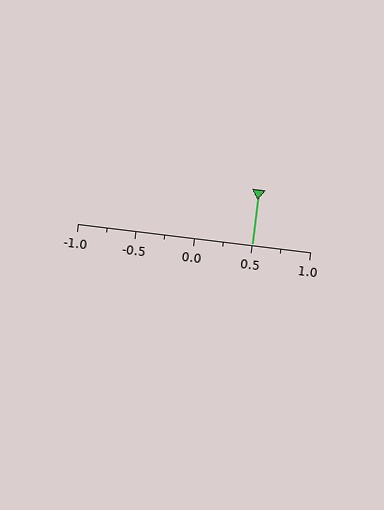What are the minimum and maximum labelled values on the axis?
The axis runs from -1.0 to 1.0.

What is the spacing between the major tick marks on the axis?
The major ticks are spaced 0.5 apart.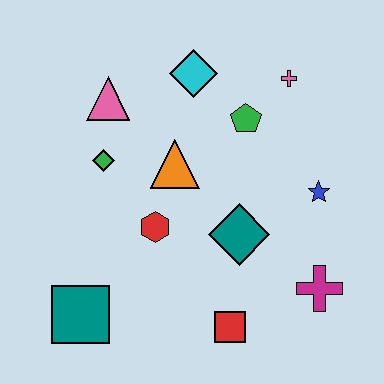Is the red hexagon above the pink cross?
No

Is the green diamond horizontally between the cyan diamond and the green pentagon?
No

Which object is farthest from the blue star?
The teal square is farthest from the blue star.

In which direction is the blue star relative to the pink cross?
The blue star is below the pink cross.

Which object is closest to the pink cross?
The green pentagon is closest to the pink cross.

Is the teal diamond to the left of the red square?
No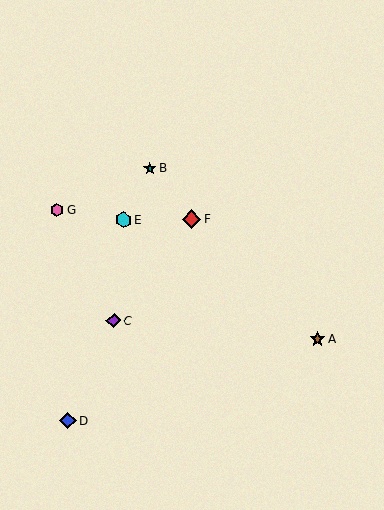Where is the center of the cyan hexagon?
The center of the cyan hexagon is at (123, 220).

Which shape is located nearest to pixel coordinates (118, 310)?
The purple diamond (labeled C) at (114, 321) is nearest to that location.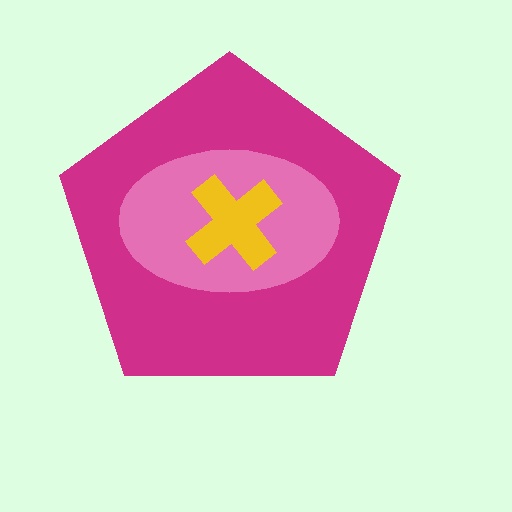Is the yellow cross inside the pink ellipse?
Yes.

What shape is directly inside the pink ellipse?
The yellow cross.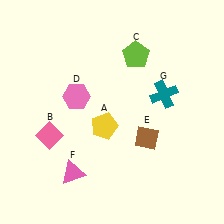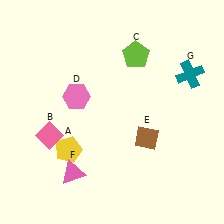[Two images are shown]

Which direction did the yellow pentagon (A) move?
The yellow pentagon (A) moved left.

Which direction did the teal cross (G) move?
The teal cross (G) moved right.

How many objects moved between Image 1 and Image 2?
2 objects moved between the two images.